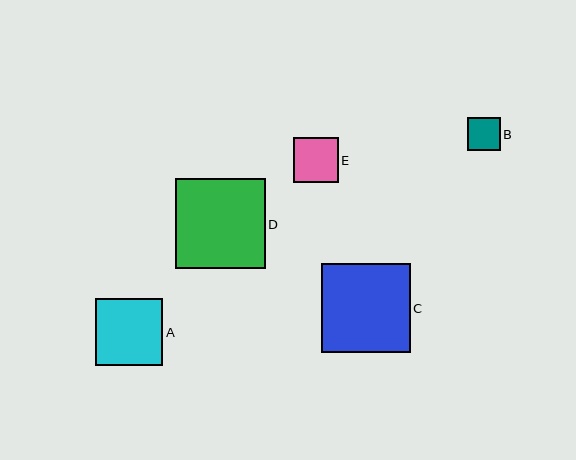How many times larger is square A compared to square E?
Square A is approximately 1.5 times the size of square E.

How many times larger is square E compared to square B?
Square E is approximately 1.4 times the size of square B.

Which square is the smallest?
Square B is the smallest with a size of approximately 33 pixels.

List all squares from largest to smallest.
From largest to smallest: D, C, A, E, B.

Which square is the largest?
Square D is the largest with a size of approximately 90 pixels.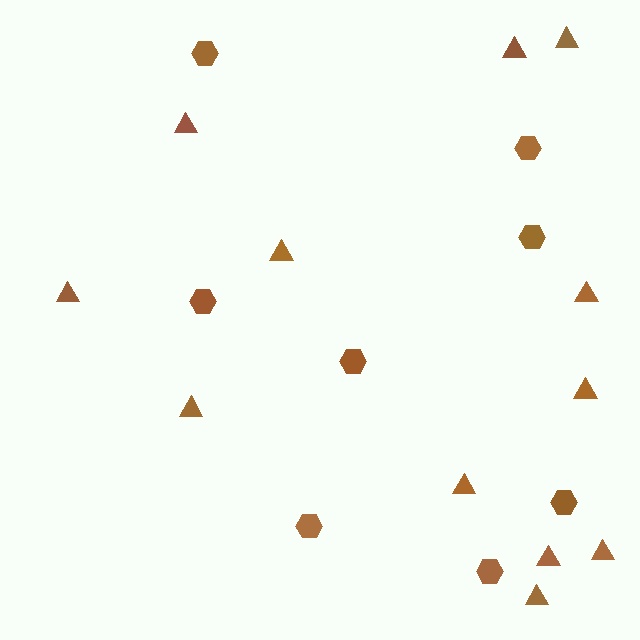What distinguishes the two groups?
There are 2 groups: one group of triangles (12) and one group of hexagons (8).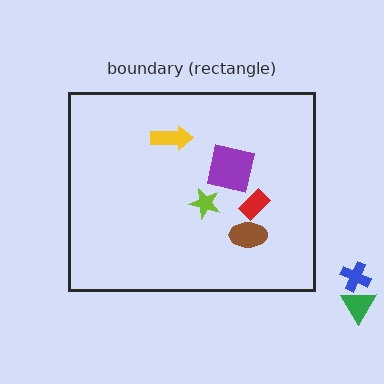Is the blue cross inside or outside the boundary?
Outside.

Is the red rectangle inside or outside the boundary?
Inside.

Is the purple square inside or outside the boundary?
Inside.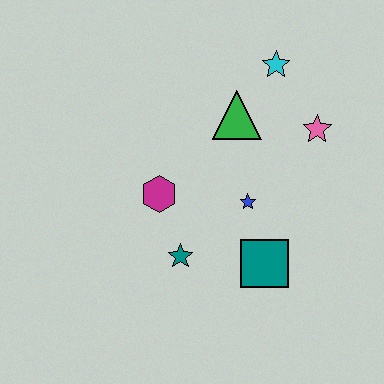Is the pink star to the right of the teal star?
Yes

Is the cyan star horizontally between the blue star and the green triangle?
No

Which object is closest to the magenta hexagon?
The teal star is closest to the magenta hexagon.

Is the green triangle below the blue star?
No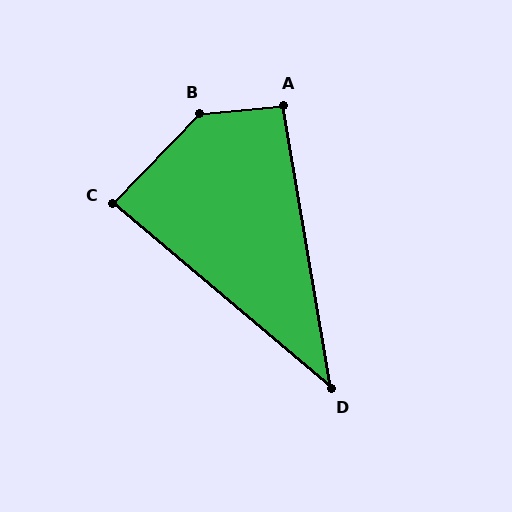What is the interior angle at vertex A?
Approximately 94 degrees (approximately right).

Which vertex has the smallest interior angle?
D, at approximately 40 degrees.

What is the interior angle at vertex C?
Approximately 86 degrees (approximately right).